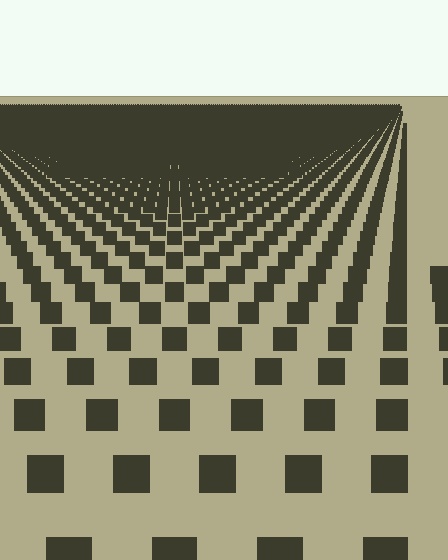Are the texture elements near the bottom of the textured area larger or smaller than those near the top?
Larger. Near the bottom, elements are closer to the viewer and appear at a bigger on-screen size.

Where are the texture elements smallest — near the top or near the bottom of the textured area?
Near the top.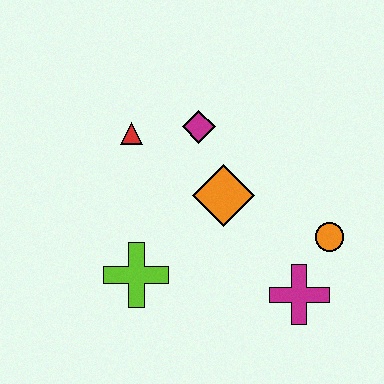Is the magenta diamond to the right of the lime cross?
Yes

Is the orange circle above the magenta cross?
Yes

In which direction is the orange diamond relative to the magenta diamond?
The orange diamond is below the magenta diamond.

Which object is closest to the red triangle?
The magenta diamond is closest to the red triangle.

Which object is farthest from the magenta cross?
The red triangle is farthest from the magenta cross.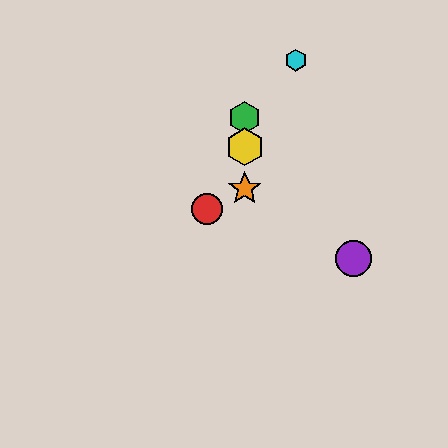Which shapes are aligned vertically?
The blue hexagon, the green hexagon, the yellow hexagon, the orange star are aligned vertically.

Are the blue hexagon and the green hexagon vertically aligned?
Yes, both are at x≈245.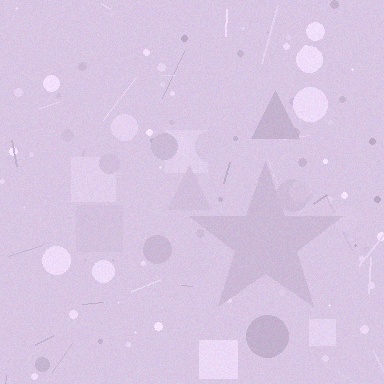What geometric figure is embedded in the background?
A star is embedded in the background.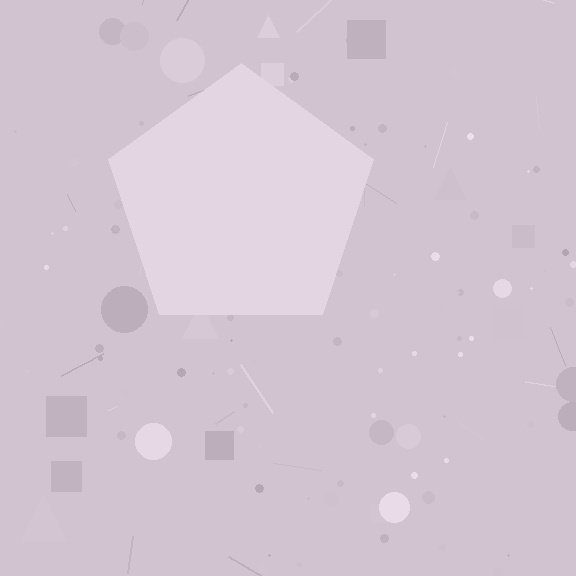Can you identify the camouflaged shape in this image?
The camouflaged shape is a pentagon.